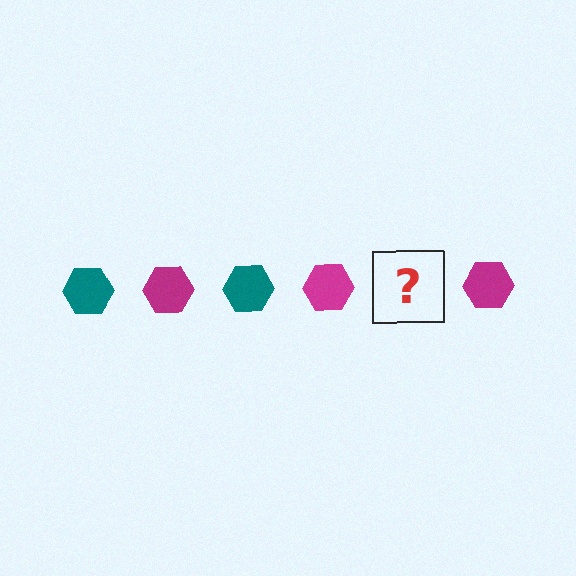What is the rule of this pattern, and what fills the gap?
The rule is that the pattern cycles through teal, magenta hexagons. The gap should be filled with a teal hexagon.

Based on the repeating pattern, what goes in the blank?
The blank should be a teal hexagon.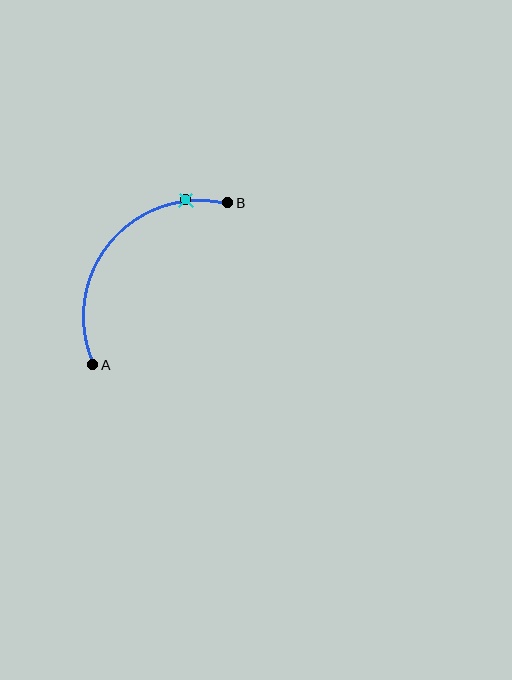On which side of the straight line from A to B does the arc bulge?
The arc bulges above and to the left of the straight line connecting A and B.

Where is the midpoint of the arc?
The arc midpoint is the point on the curve farthest from the straight line joining A and B. It sits above and to the left of that line.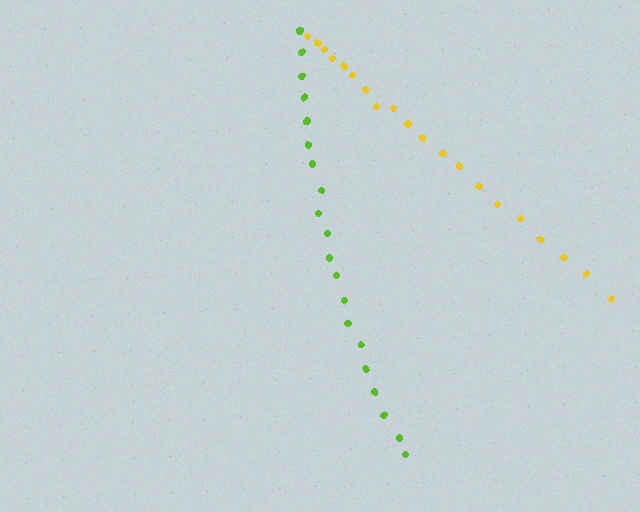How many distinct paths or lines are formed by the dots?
There are 2 distinct paths.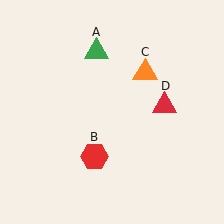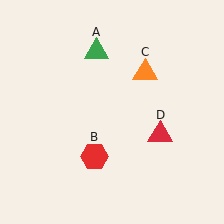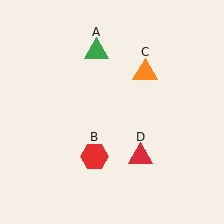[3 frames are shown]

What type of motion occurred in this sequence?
The red triangle (object D) rotated clockwise around the center of the scene.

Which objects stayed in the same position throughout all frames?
Green triangle (object A) and red hexagon (object B) and orange triangle (object C) remained stationary.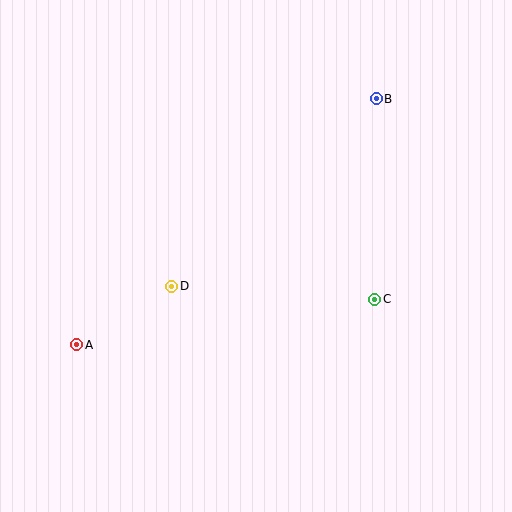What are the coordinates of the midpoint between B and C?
The midpoint between B and C is at (375, 199).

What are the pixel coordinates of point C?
Point C is at (375, 299).